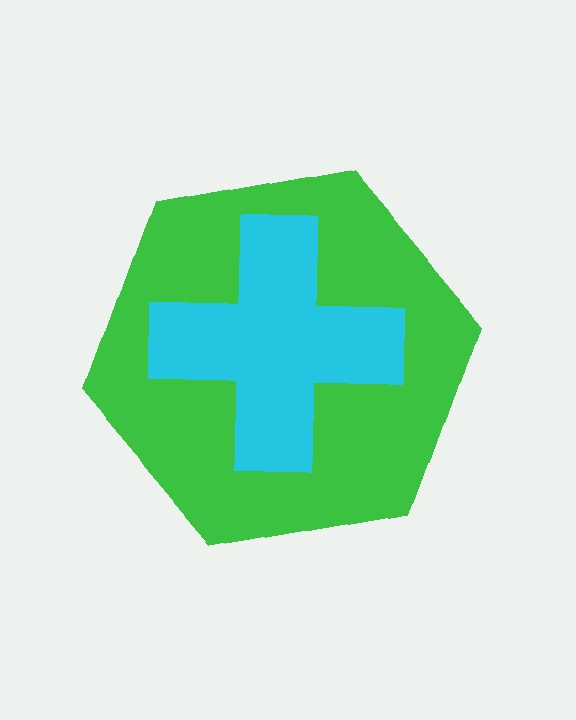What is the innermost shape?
The cyan cross.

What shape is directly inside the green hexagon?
The cyan cross.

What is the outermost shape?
The green hexagon.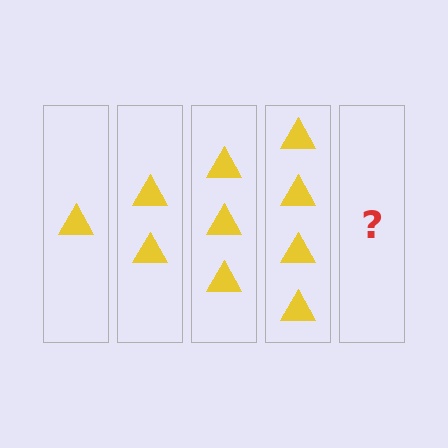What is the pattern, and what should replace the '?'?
The pattern is that each step adds one more triangle. The '?' should be 5 triangles.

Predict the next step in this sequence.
The next step is 5 triangles.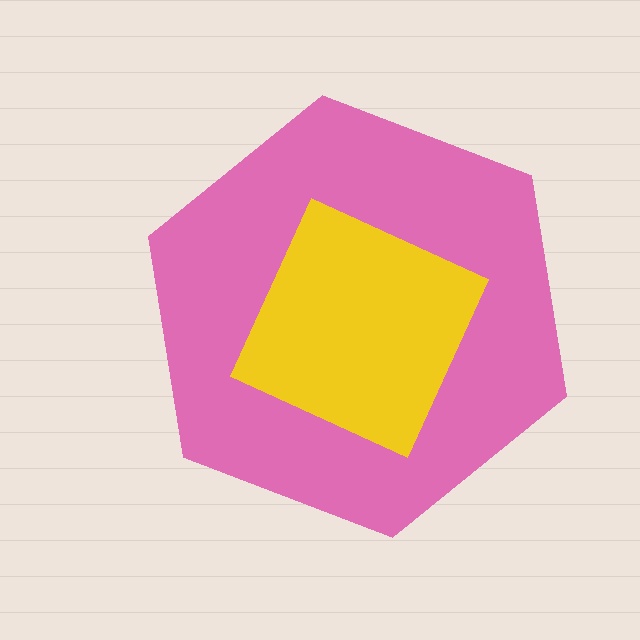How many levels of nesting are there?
2.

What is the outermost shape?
The pink hexagon.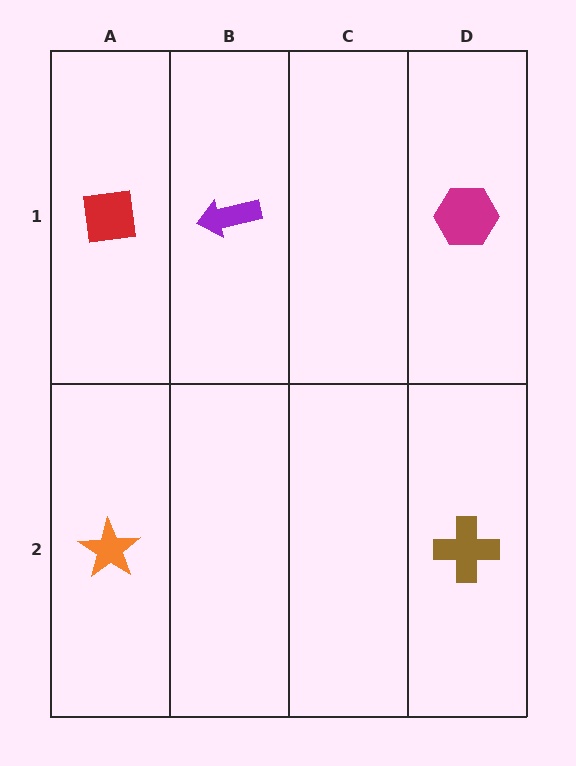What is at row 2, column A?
An orange star.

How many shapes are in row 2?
2 shapes.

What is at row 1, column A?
A red square.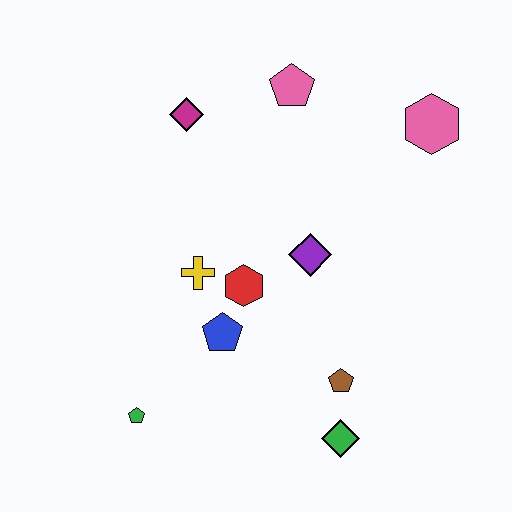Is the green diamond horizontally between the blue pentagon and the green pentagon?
No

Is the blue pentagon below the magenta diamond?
Yes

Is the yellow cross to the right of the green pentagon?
Yes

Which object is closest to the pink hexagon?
The pink pentagon is closest to the pink hexagon.